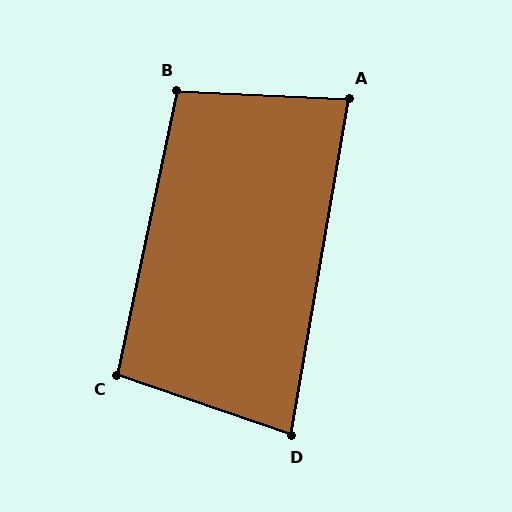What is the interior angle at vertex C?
Approximately 97 degrees (obtuse).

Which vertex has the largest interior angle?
B, at approximately 99 degrees.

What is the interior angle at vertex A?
Approximately 83 degrees (acute).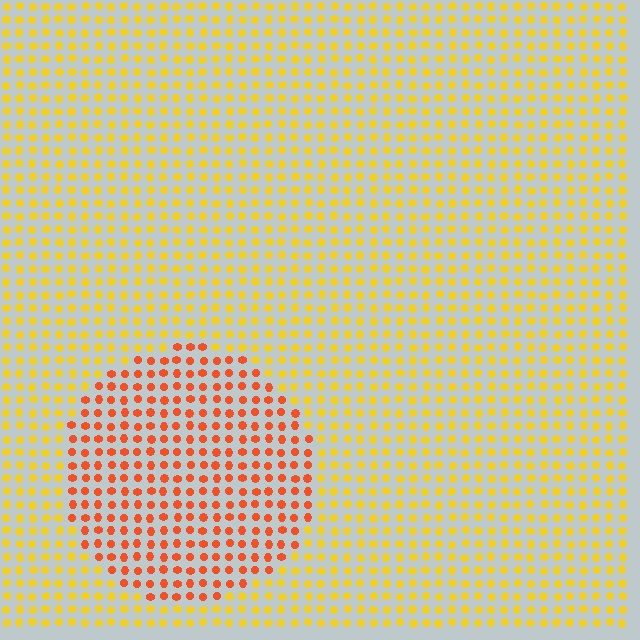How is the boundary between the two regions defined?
The boundary is defined purely by a slight shift in hue (about 38 degrees). Spacing, size, and orientation are identical on both sides.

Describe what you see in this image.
The image is filled with small yellow elements in a uniform arrangement. A circle-shaped region is visible where the elements are tinted to a slightly different hue, forming a subtle color boundary.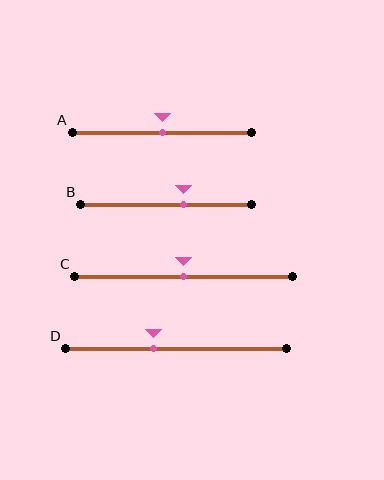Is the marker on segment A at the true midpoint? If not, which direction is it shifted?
Yes, the marker on segment A is at the true midpoint.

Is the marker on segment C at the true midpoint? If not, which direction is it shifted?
Yes, the marker on segment C is at the true midpoint.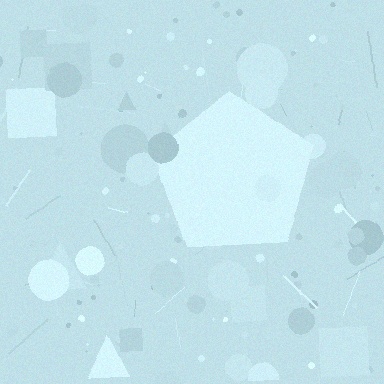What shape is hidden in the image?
A pentagon is hidden in the image.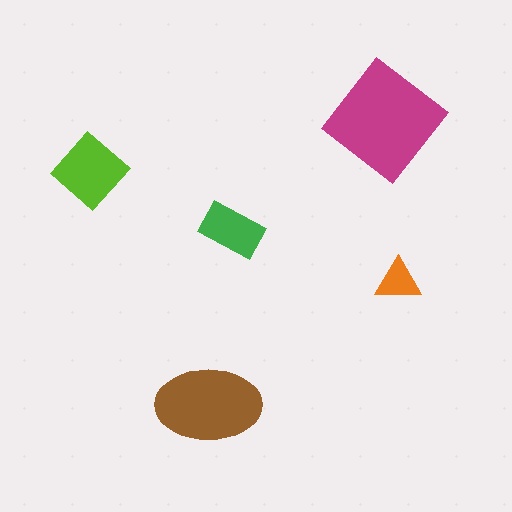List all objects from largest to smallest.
The magenta diamond, the brown ellipse, the lime diamond, the green rectangle, the orange triangle.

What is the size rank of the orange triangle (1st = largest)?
5th.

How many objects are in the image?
There are 5 objects in the image.